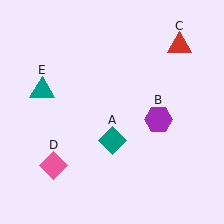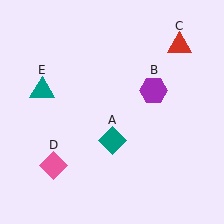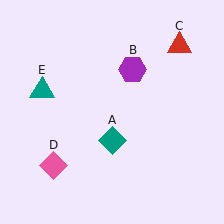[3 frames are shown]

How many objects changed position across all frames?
1 object changed position: purple hexagon (object B).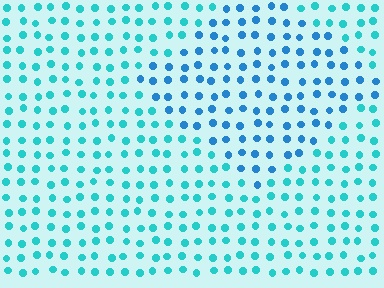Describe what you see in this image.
The image is filled with small cyan elements in a uniform arrangement. A diamond-shaped region is visible where the elements are tinted to a slightly different hue, forming a subtle color boundary.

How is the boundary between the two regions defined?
The boundary is defined purely by a slight shift in hue (about 28 degrees). Spacing, size, and orientation are identical on both sides.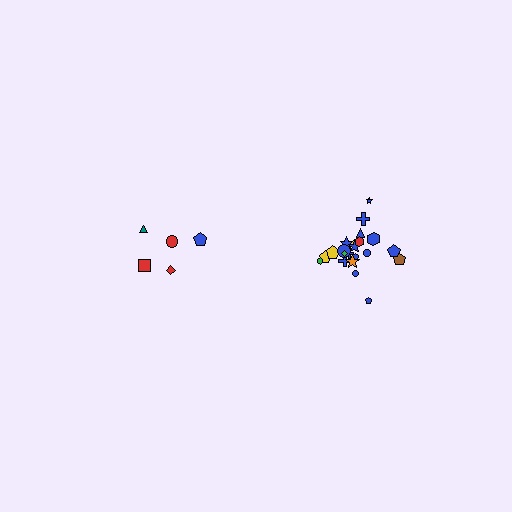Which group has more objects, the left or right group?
The right group.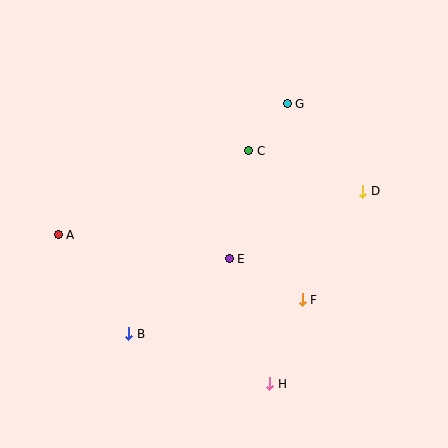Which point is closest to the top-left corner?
Point A is closest to the top-left corner.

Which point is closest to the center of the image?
Point E at (229, 259) is closest to the center.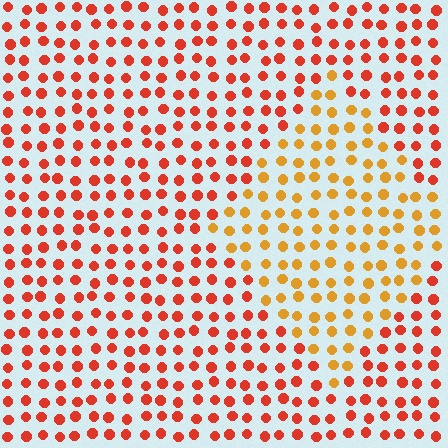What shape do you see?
I see a diamond.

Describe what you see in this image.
The image is filled with small red elements in a uniform arrangement. A diamond-shaped region is visible where the elements are tinted to a slightly different hue, forming a subtle color boundary.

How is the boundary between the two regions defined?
The boundary is defined purely by a slight shift in hue (about 33 degrees). Spacing, size, and orientation are identical on both sides.